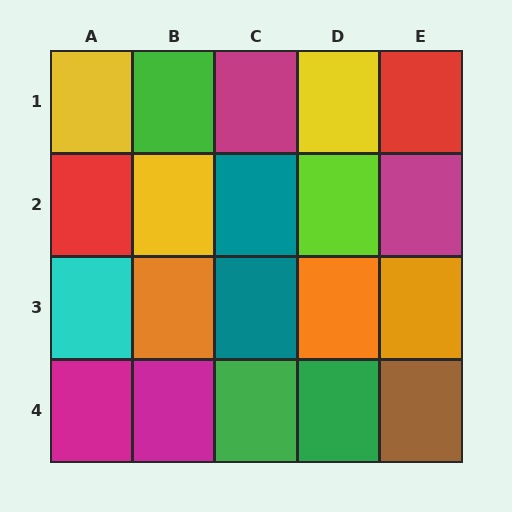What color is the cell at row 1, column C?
Magenta.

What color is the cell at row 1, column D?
Yellow.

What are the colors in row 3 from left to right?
Cyan, orange, teal, orange, orange.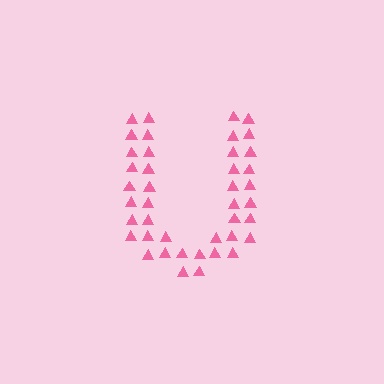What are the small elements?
The small elements are triangles.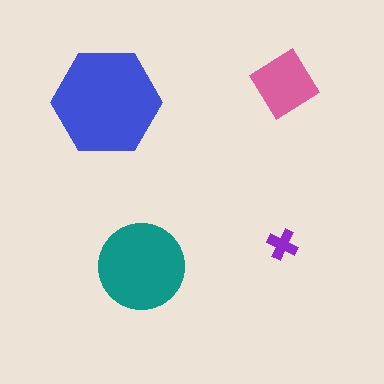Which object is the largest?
The blue hexagon.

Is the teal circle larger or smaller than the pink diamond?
Larger.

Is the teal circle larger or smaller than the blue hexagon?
Smaller.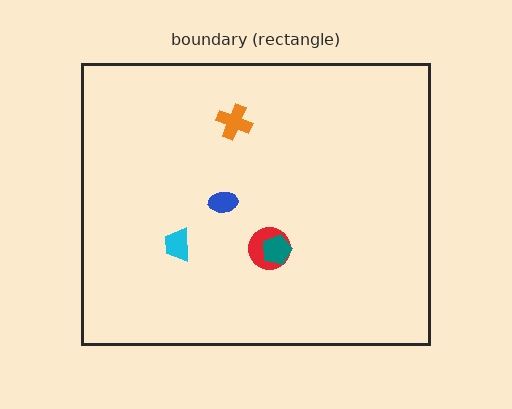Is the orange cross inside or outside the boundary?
Inside.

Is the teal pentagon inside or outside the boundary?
Inside.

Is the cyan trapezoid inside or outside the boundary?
Inside.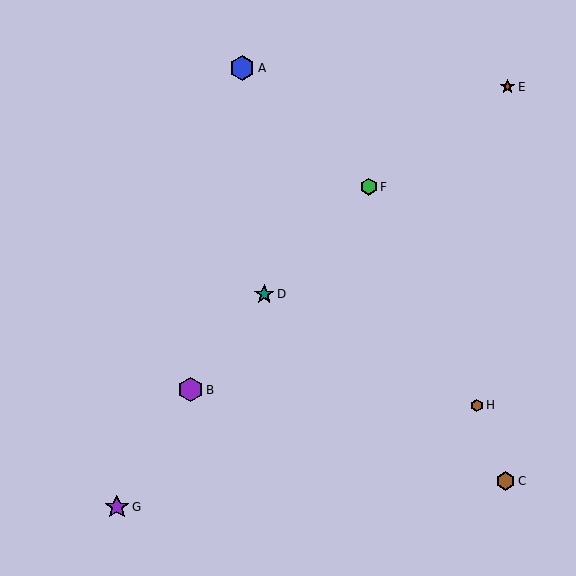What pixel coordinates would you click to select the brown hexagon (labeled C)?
Click at (505, 481) to select the brown hexagon C.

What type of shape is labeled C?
Shape C is a brown hexagon.